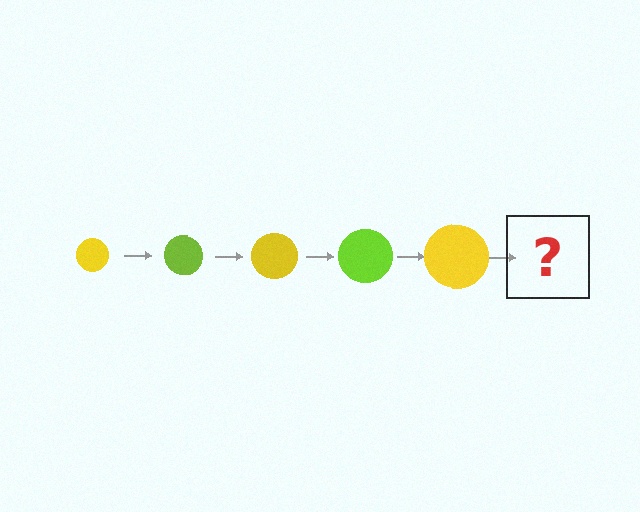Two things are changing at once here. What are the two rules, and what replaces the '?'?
The two rules are that the circle grows larger each step and the color cycles through yellow and lime. The '?' should be a lime circle, larger than the previous one.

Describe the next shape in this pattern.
It should be a lime circle, larger than the previous one.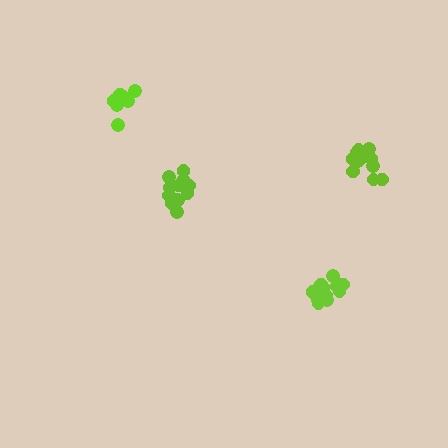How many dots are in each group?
Group 1: 9 dots, Group 2: 12 dots, Group 3: 14 dots, Group 4: 11 dots (46 total).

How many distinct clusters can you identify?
There are 4 distinct clusters.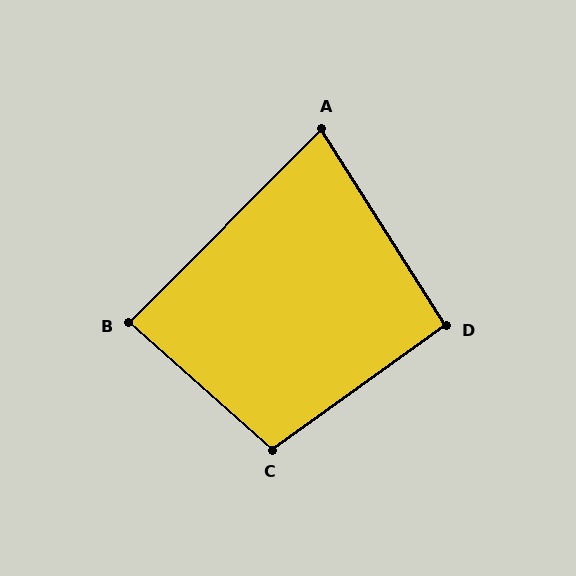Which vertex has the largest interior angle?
C, at approximately 103 degrees.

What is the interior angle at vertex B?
Approximately 87 degrees (approximately right).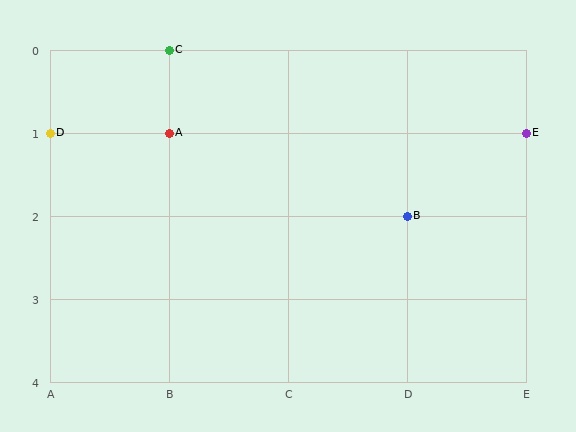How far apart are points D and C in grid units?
Points D and C are 1 column and 1 row apart (about 1.4 grid units diagonally).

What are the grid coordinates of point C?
Point C is at grid coordinates (B, 0).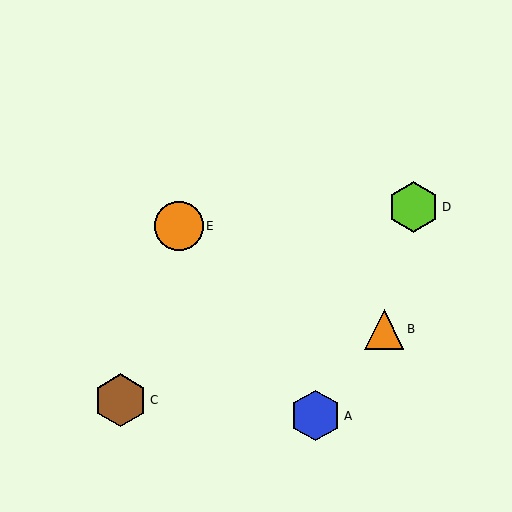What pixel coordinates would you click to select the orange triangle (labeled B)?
Click at (384, 329) to select the orange triangle B.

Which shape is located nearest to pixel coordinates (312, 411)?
The blue hexagon (labeled A) at (316, 416) is nearest to that location.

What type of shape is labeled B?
Shape B is an orange triangle.